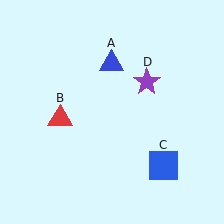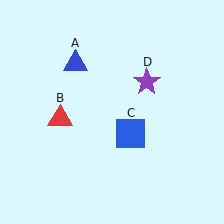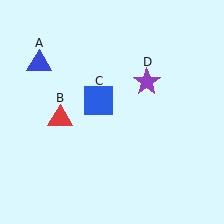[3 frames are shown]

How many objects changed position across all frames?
2 objects changed position: blue triangle (object A), blue square (object C).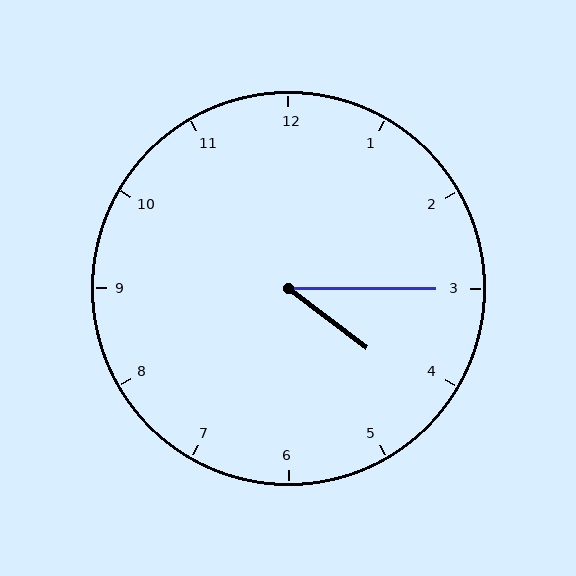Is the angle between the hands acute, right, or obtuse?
It is acute.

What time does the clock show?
4:15.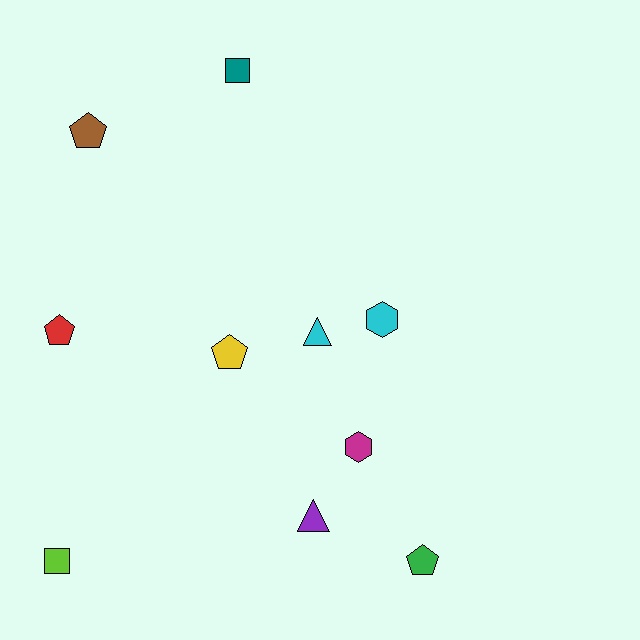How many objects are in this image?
There are 10 objects.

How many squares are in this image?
There are 2 squares.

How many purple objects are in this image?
There is 1 purple object.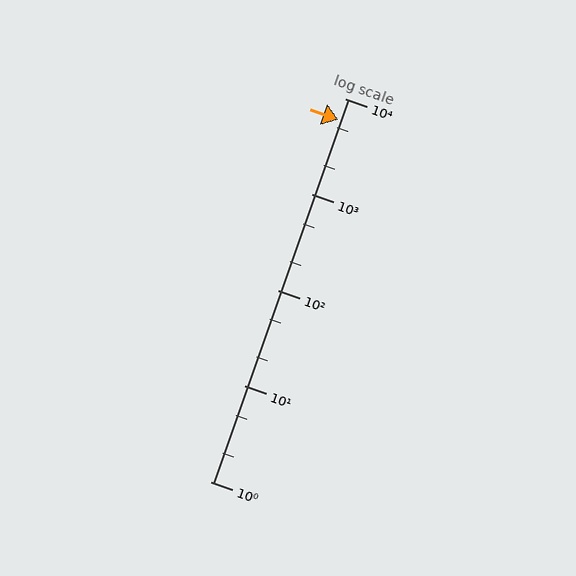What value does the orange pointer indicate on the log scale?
The pointer indicates approximately 6000.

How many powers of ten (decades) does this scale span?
The scale spans 4 decades, from 1 to 10000.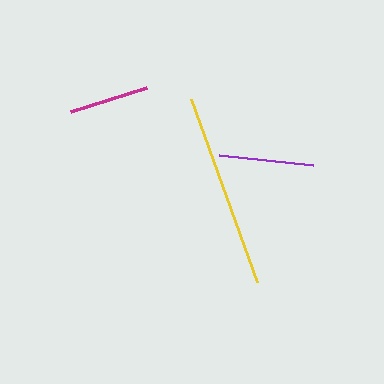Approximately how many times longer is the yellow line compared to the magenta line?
The yellow line is approximately 2.4 times the length of the magenta line.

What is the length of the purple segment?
The purple segment is approximately 94 pixels long.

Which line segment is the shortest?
The magenta line is the shortest at approximately 80 pixels.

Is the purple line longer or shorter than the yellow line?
The yellow line is longer than the purple line.